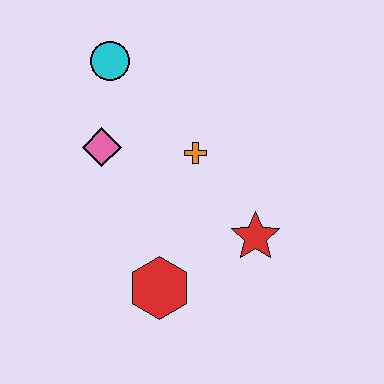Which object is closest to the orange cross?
The pink diamond is closest to the orange cross.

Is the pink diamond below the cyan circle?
Yes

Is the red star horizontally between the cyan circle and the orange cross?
No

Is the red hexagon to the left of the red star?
Yes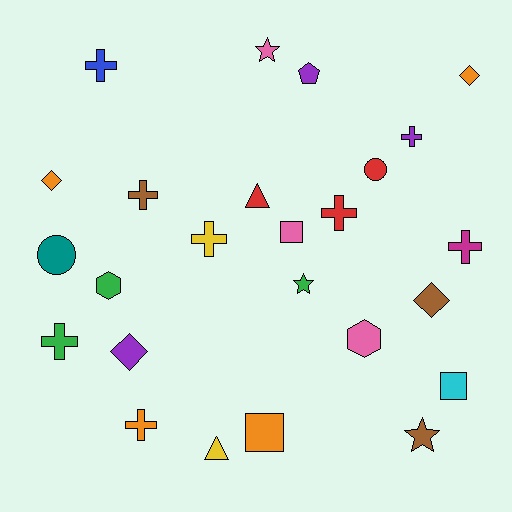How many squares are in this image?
There are 3 squares.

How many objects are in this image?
There are 25 objects.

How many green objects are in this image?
There are 3 green objects.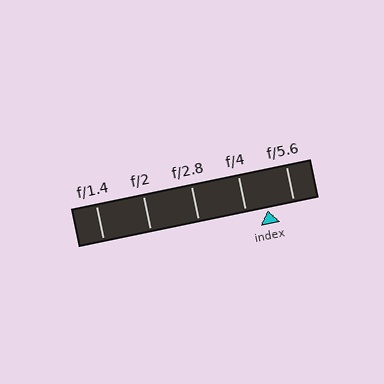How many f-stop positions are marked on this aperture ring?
There are 5 f-stop positions marked.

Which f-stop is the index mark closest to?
The index mark is closest to f/4.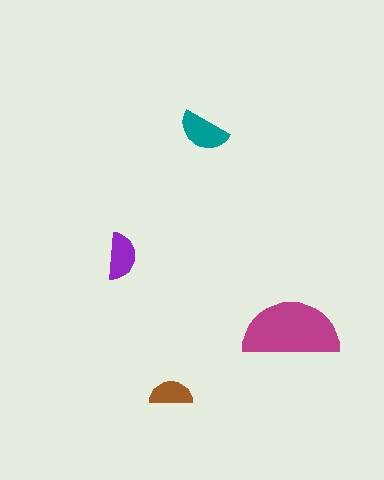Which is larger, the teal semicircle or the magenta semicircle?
The magenta one.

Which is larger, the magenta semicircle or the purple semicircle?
The magenta one.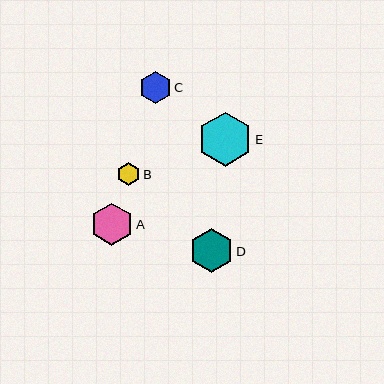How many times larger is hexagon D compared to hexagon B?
Hexagon D is approximately 1.9 times the size of hexagon B.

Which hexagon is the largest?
Hexagon E is the largest with a size of approximately 54 pixels.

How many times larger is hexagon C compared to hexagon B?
Hexagon C is approximately 1.4 times the size of hexagon B.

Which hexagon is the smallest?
Hexagon B is the smallest with a size of approximately 23 pixels.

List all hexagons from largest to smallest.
From largest to smallest: E, D, A, C, B.